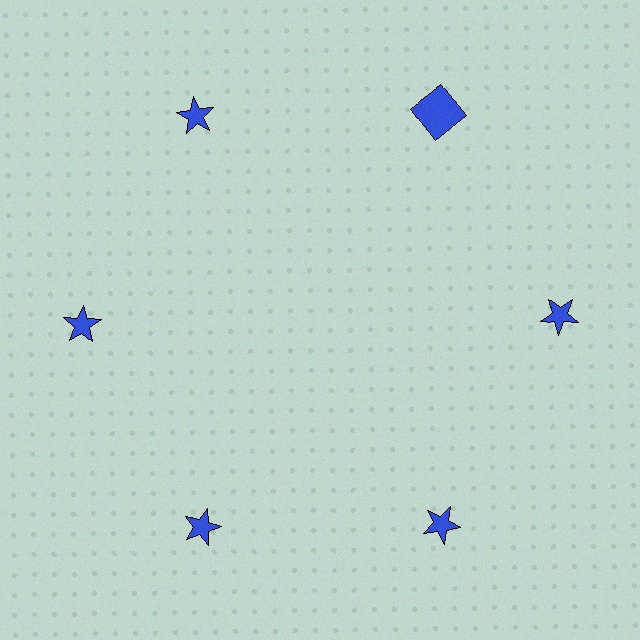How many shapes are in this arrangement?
There are 6 shapes arranged in a ring pattern.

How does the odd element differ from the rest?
It has a different shape: square instead of star.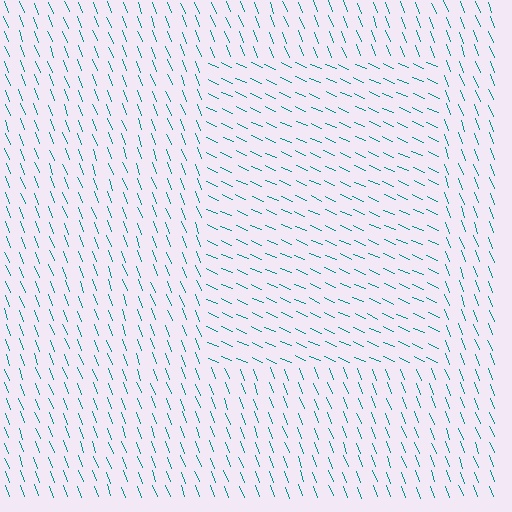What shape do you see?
I see a rectangle.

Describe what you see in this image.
The image is filled with small teal line segments. A rectangle region in the image has lines oriented differently from the surrounding lines, creating a visible texture boundary.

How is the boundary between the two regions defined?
The boundary is defined purely by a change in line orientation (approximately 45 degrees difference). All lines are the same color and thickness.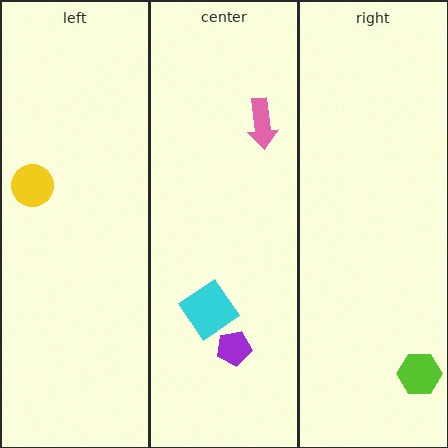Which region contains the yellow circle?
The left region.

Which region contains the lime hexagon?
The right region.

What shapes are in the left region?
The yellow circle.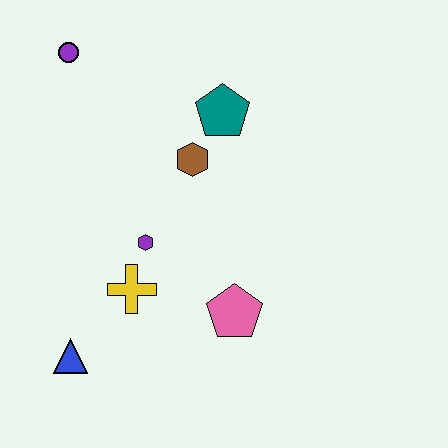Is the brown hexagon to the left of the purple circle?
No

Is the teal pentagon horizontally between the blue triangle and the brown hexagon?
No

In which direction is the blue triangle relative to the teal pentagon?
The blue triangle is below the teal pentagon.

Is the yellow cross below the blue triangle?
No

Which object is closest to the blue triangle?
The yellow cross is closest to the blue triangle.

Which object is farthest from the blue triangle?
The purple circle is farthest from the blue triangle.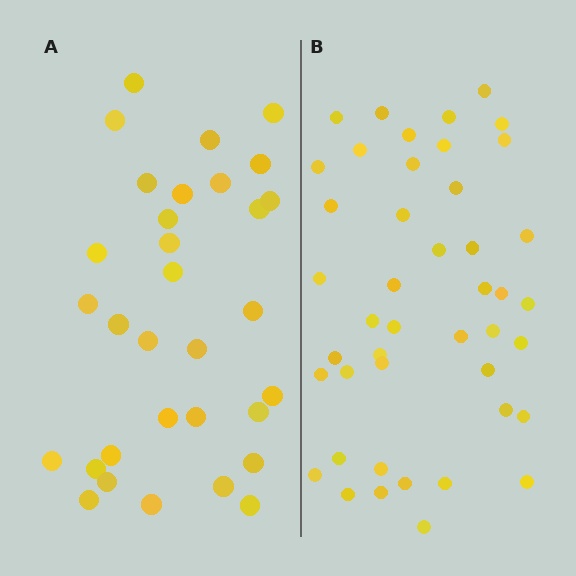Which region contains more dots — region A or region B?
Region B (the right region) has more dots.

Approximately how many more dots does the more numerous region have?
Region B has roughly 12 or so more dots than region A.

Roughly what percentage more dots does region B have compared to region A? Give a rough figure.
About 40% more.